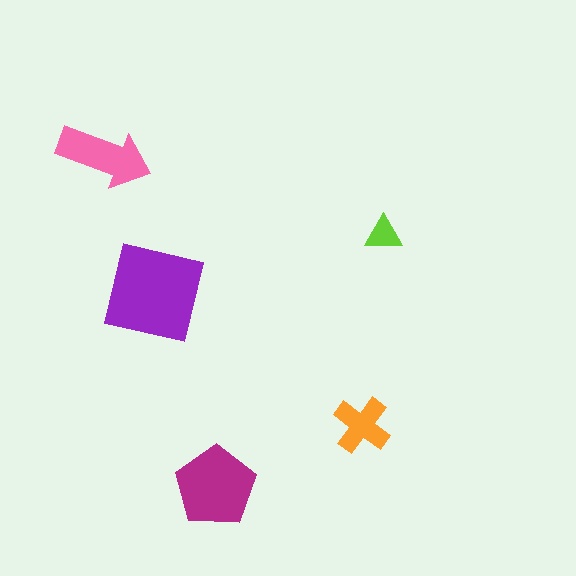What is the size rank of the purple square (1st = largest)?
1st.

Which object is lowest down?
The magenta pentagon is bottommost.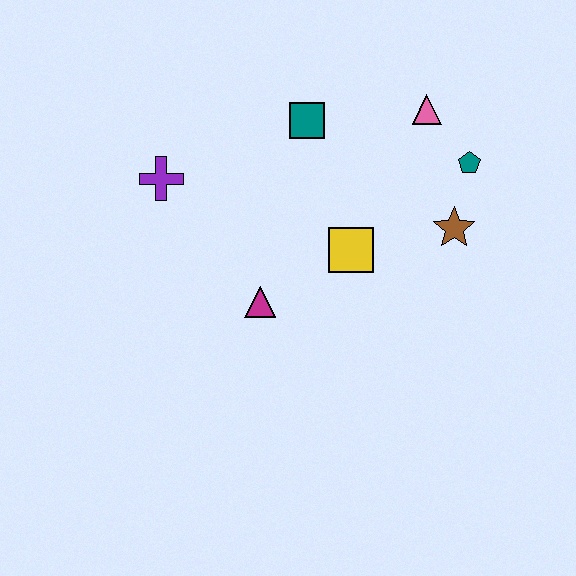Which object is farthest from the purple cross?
The teal pentagon is farthest from the purple cross.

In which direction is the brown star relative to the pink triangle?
The brown star is below the pink triangle.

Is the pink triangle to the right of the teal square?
Yes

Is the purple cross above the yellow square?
Yes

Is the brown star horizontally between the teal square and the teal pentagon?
Yes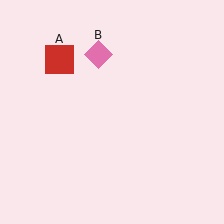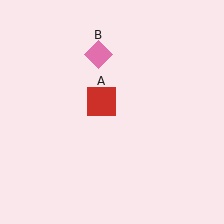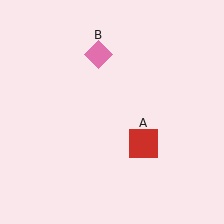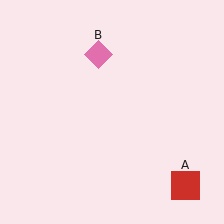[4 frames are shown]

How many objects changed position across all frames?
1 object changed position: red square (object A).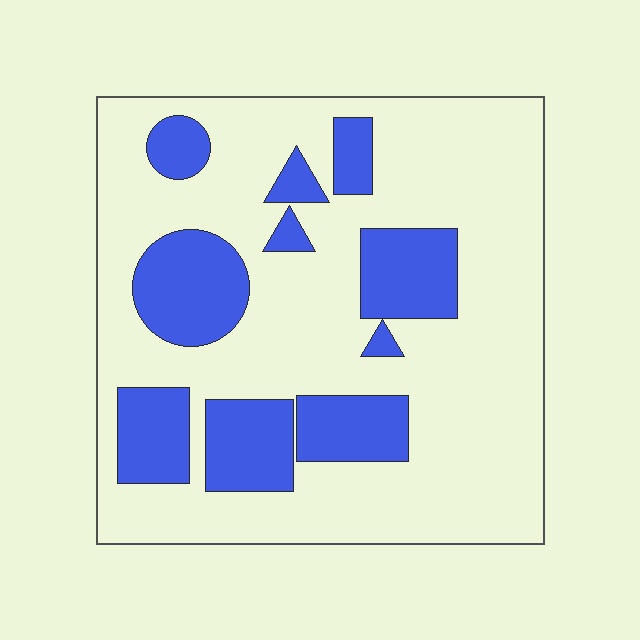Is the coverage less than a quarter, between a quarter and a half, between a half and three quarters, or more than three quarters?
Between a quarter and a half.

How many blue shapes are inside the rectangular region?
10.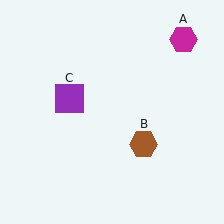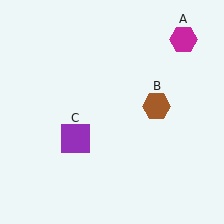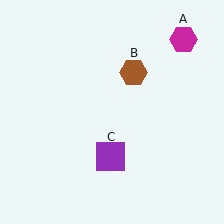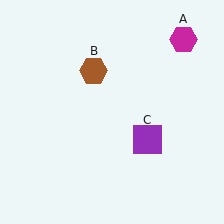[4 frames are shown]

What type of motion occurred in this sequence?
The brown hexagon (object B), purple square (object C) rotated counterclockwise around the center of the scene.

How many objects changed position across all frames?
2 objects changed position: brown hexagon (object B), purple square (object C).